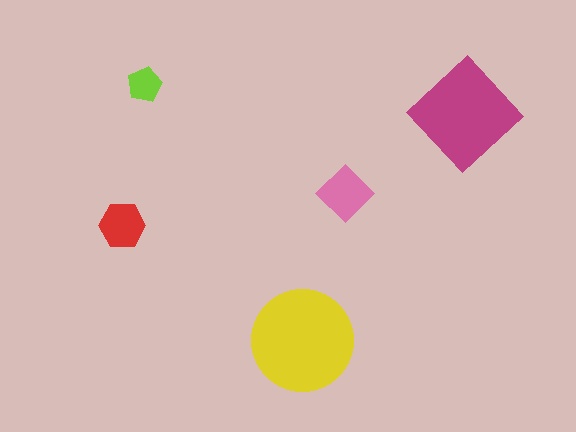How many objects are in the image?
There are 5 objects in the image.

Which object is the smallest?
The lime pentagon.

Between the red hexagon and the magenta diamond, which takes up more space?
The magenta diamond.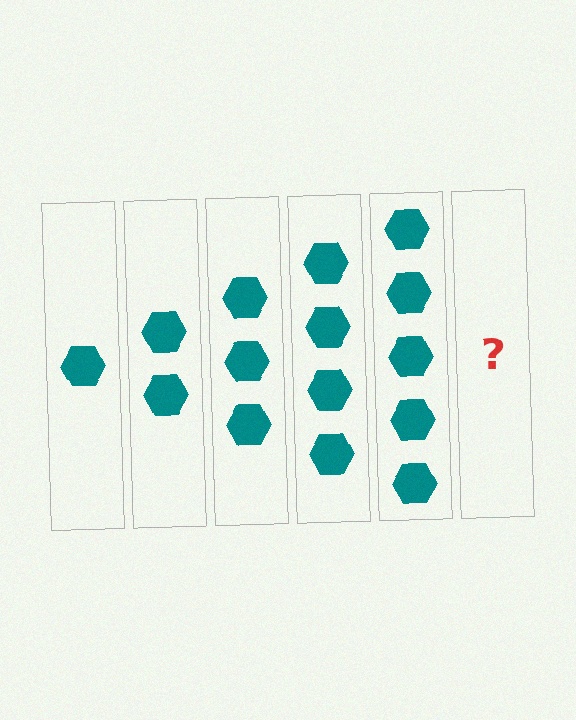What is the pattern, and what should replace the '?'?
The pattern is that each step adds one more hexagon. The '?' should be 6 hexagons.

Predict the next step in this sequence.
The next step is 6 hexagons.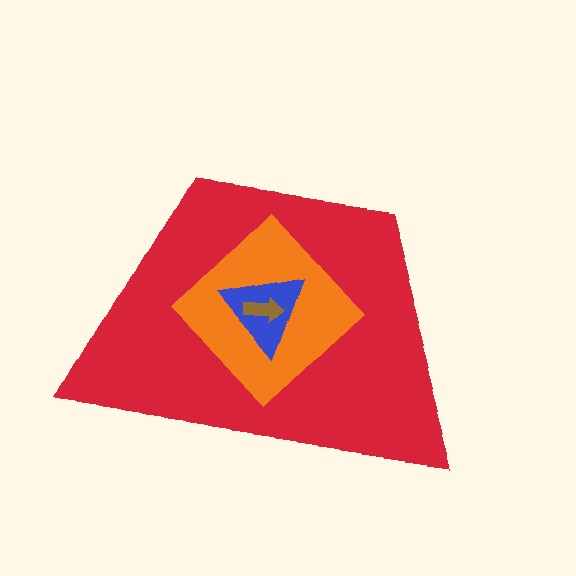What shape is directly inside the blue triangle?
The brown arrow.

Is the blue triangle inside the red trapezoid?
Yes.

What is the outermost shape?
The red trapezoid.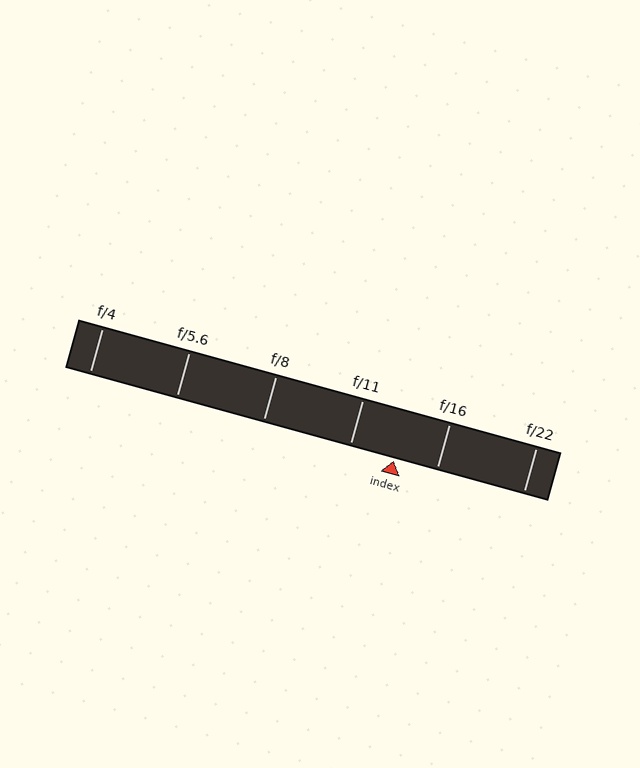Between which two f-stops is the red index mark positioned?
The index mark is between f/11 and f/16.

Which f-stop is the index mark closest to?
The index mark is closest to f/16.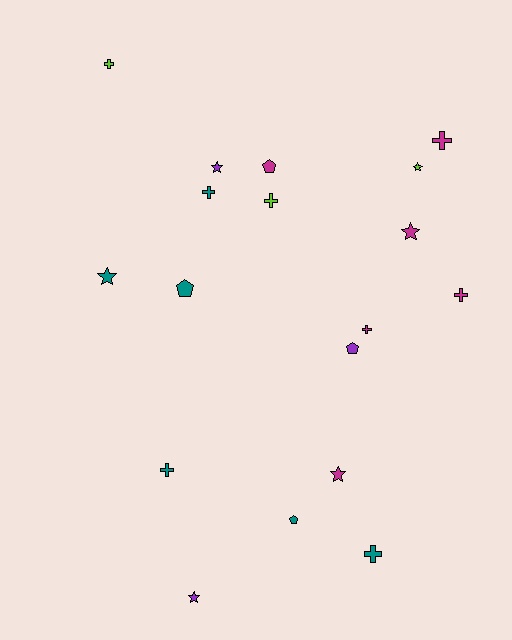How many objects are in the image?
There are 18 objects.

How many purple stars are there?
There are 2 purple stars.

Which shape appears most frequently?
Cross, with 8 objects.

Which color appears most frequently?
Teal, with 6 objects.